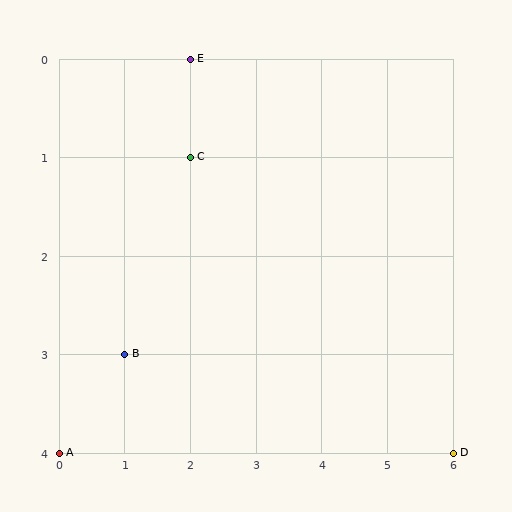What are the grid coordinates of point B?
Point B is at grid coordinates (1, 3).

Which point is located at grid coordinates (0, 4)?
Point A is at (0, 4).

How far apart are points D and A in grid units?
Points D and A are 6 columns apart.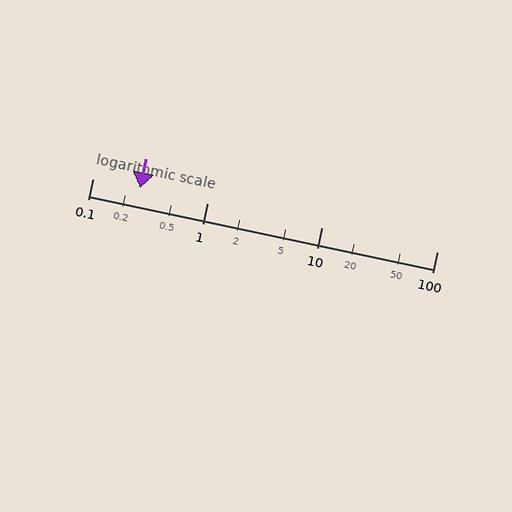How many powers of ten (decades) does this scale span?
The scale spans 3 decades, from 0.1 to 100.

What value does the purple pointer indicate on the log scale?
The pointer indicates approximately 0.26.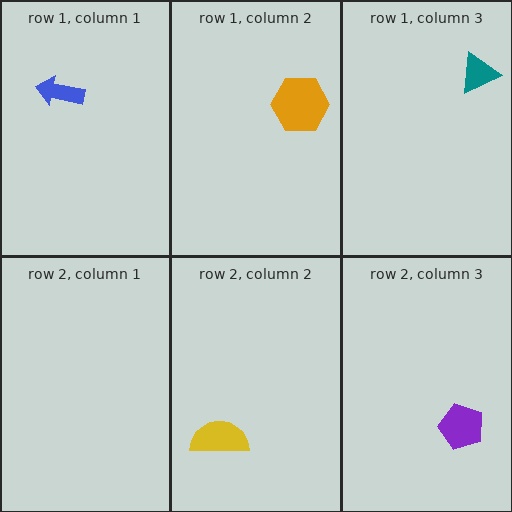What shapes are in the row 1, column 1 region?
The blue arrow.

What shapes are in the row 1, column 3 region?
The teal triangle.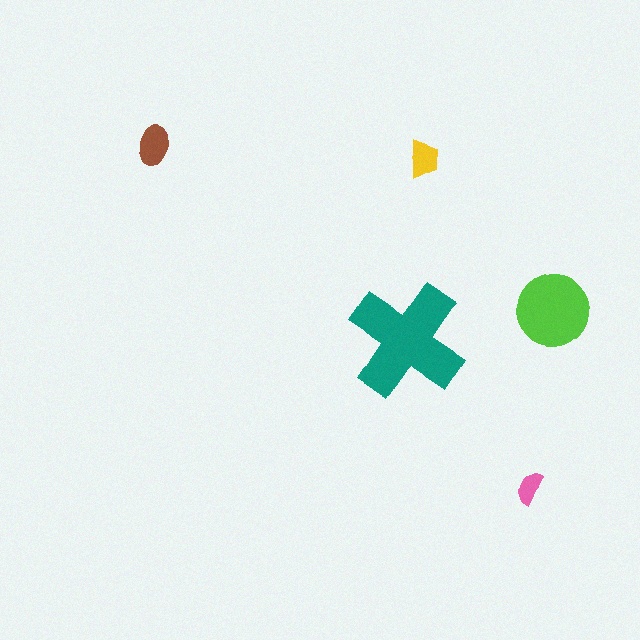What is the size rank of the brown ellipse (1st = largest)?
3rd.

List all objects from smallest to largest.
The pink semicircle, the yellow trapezoid, the brown ellipse, the lime circle, the teal cross.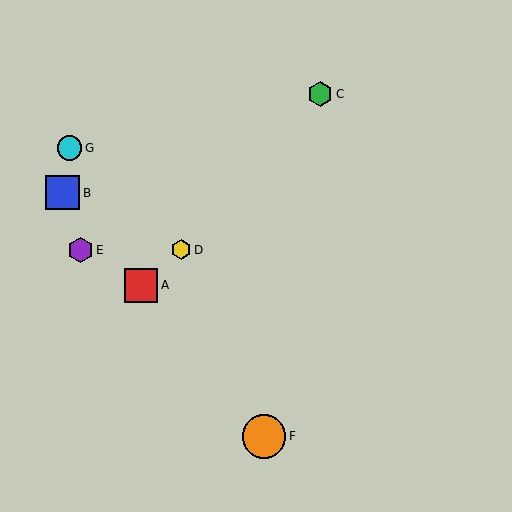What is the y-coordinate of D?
Object D is at y≈250.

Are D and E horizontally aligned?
Yes, both are at y≈250.